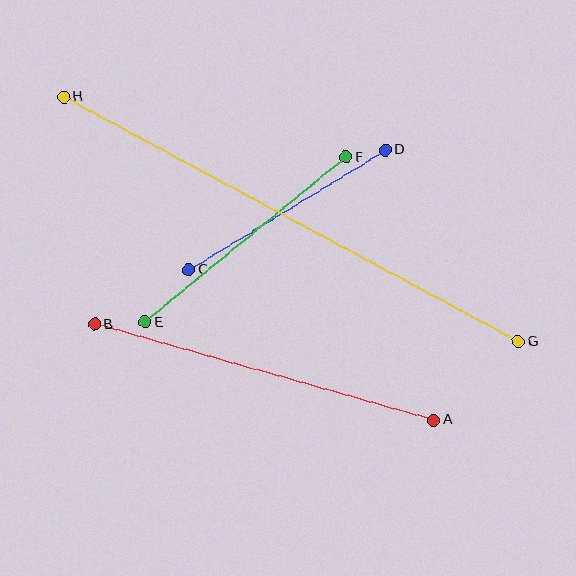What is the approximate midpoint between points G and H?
The midpoint is at approximately (291, 219) pixels.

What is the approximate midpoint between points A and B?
The midpoint is at approximately (264, 372) pixels.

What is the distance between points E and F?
The distance is approximately 260 pixels.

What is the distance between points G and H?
The distance is approximately 516 pixels.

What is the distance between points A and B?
The distance is approximately 352 pixels.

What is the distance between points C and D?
The distance is approximately 230 pixels.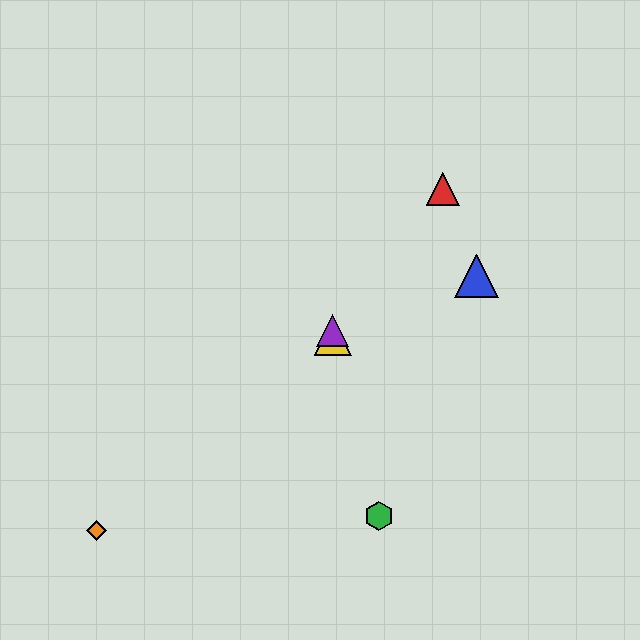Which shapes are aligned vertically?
The yellow triangle, the purple triangle are aligned vertically.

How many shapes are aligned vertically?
2 shapes (the yellow triangle, the purple triangle) are aligned vertically.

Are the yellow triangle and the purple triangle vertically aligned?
Yes, both are at x≈333.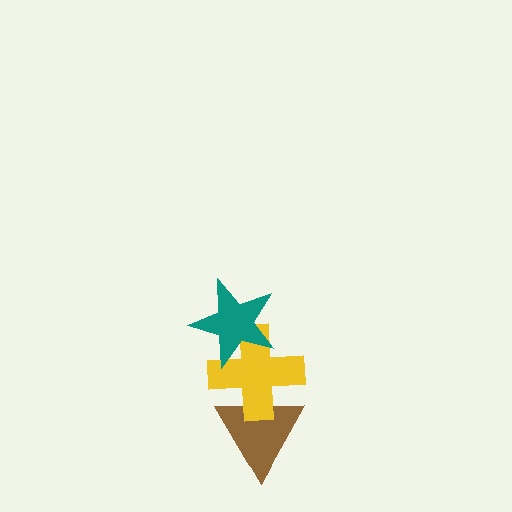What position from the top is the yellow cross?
The yellow cross is 2nd from the top.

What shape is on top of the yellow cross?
The teal star is on top of the yellow cross.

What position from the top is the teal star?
The teal star is 1st from the top.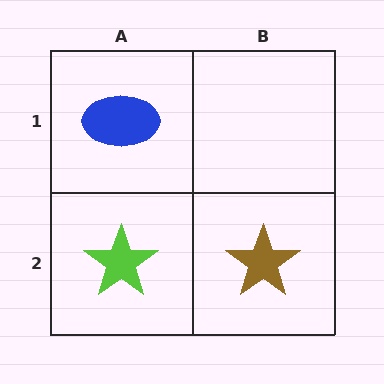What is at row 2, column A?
A lime star.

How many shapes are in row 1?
1 shape.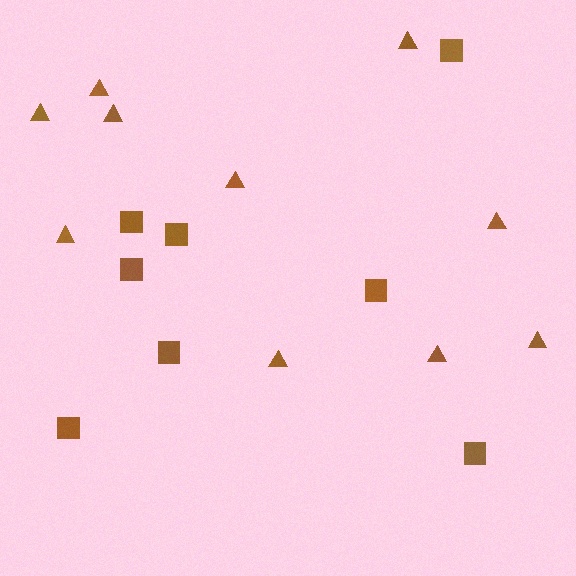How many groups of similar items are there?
There are 2 groups: one group of squares (8) and one group of triangles (10).